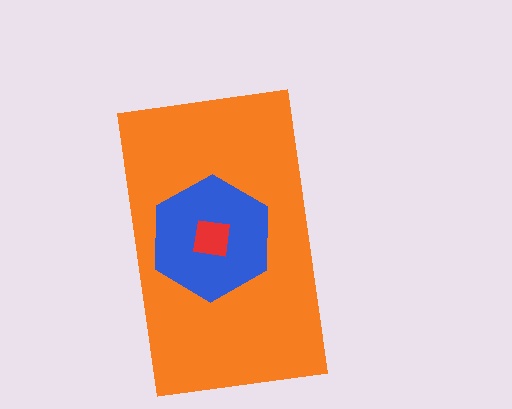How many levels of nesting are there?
3.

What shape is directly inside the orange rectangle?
The blue hexagon.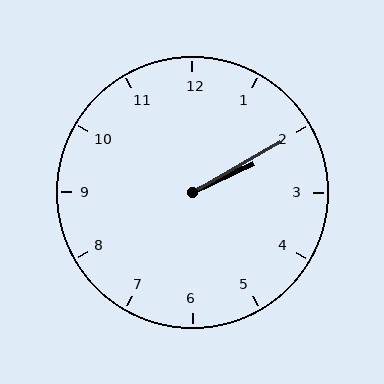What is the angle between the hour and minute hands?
Approximately 5 degrees.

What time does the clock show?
2:10.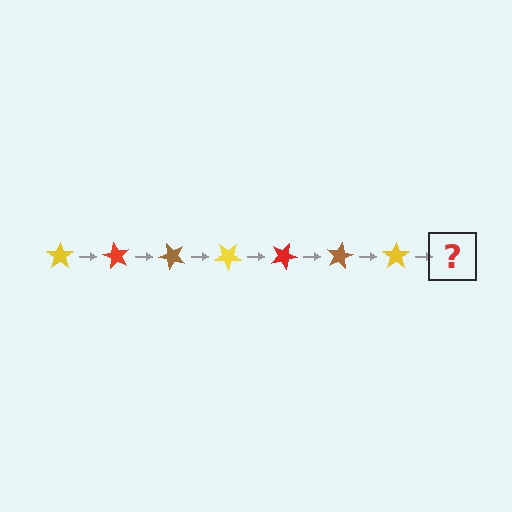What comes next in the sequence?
The next element should be a red star, rotated 420 degrees from the start.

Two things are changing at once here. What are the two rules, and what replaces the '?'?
The two rules are that it rotates 60 degrees each step and the color cycles through yellow, red, and brown. The '?' should be a red star, rotated 420 degrees from the start.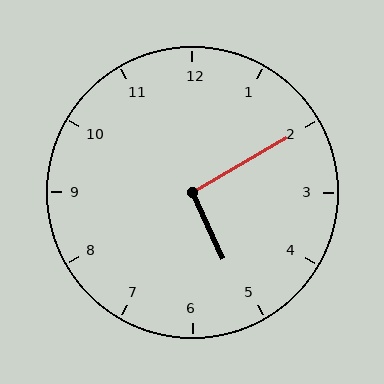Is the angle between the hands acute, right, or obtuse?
It is right.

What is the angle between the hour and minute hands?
Approximately 95 degrees.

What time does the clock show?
5:10.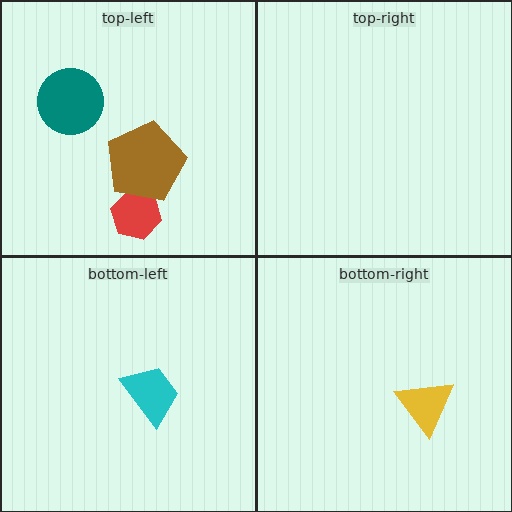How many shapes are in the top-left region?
3.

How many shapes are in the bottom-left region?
1.